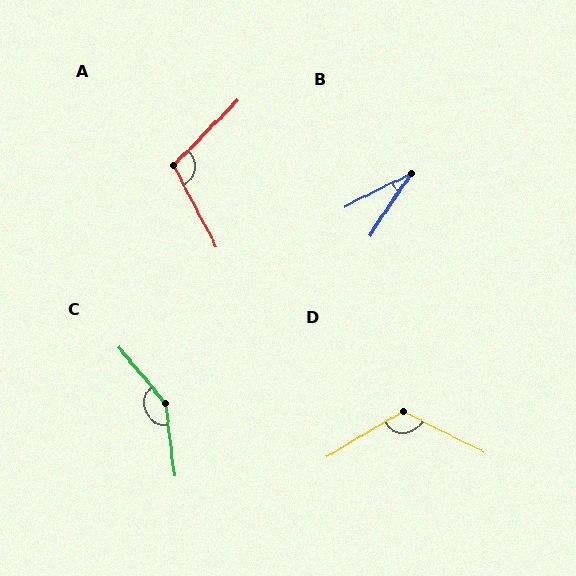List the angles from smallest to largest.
B (29°), A (108°), D (122°), C (148°).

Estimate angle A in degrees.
Approximately 108 degrees.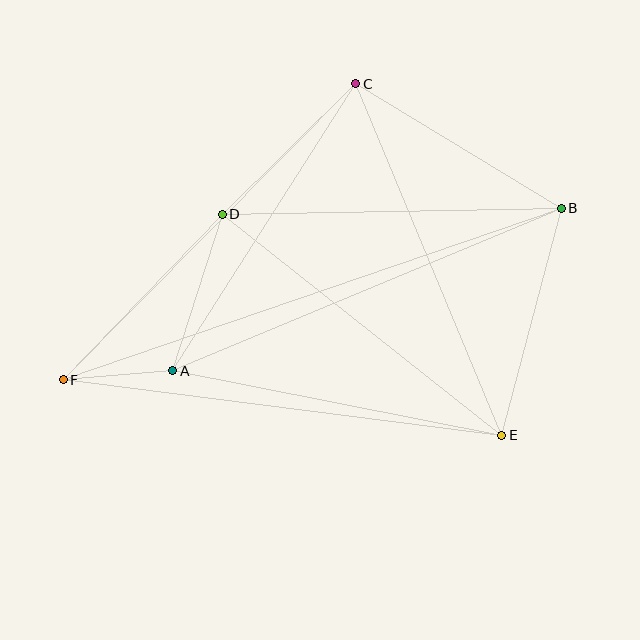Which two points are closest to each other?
Points A and F are closest to each other.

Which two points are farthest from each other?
Points B and F are farthest from each other.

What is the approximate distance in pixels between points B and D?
The distance between B and D is approximately 339 pixels.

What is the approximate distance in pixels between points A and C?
The distance between A and C is approximately 340 pixels.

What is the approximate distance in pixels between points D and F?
The distance between D and F is approximately 230 pixels.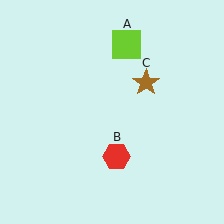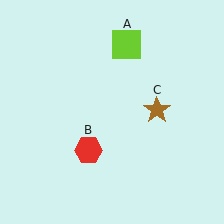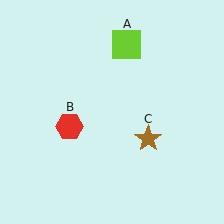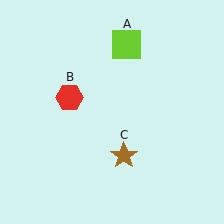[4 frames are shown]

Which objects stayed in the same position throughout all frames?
Lime square (object A) remained stationary.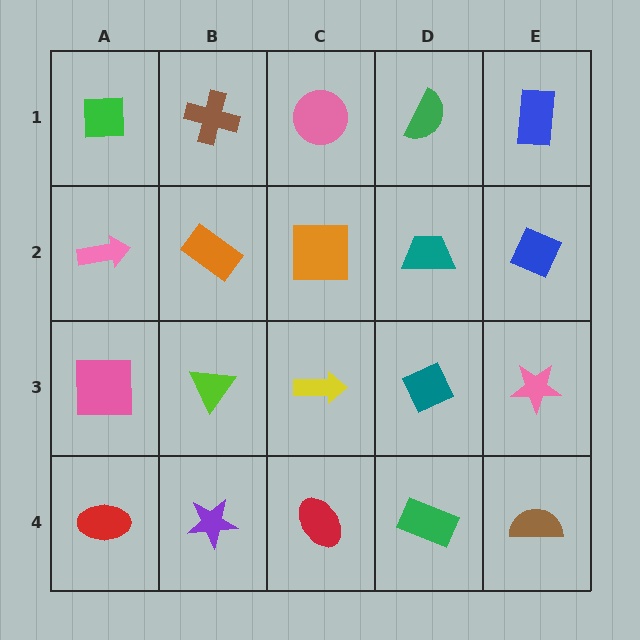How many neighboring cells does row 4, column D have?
3.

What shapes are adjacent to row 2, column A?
A green square (row 1, column A), a pink square (row 3, column A), an orange rectangle (row 2, column B).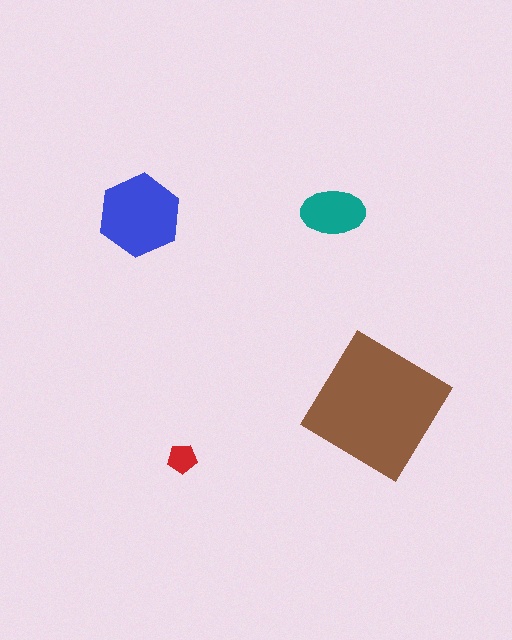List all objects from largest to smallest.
The brown diamond, the blue hexagon, the teal ellipse, the red pentagon.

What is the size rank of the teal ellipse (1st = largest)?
3rd.